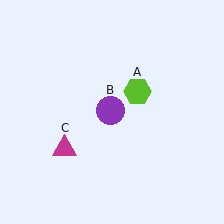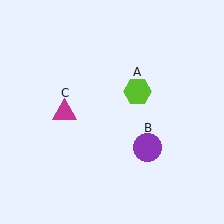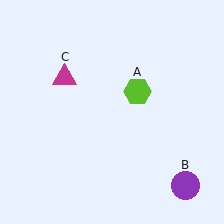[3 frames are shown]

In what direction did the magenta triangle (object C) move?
The magenta triangle (object C) moved up.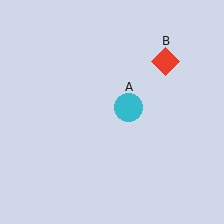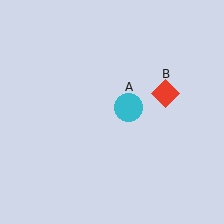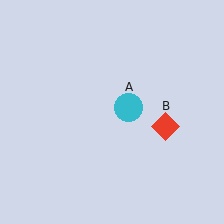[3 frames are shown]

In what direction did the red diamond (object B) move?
The red diamond (object B) moved down.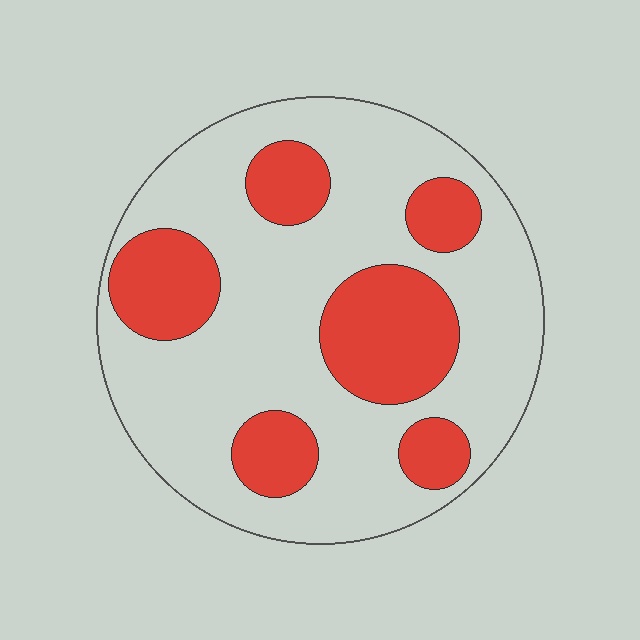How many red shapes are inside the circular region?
6.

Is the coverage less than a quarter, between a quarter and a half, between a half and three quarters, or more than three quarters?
Between a quarter and a half.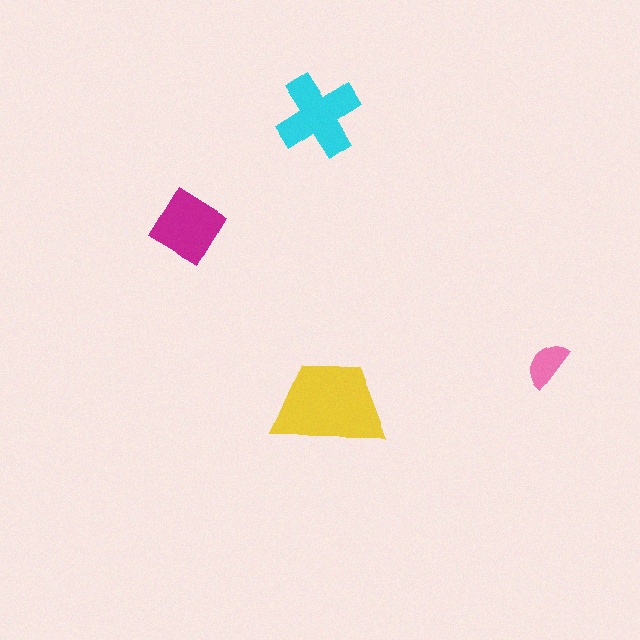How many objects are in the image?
There are 4 objects in the image.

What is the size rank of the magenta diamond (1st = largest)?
3rd.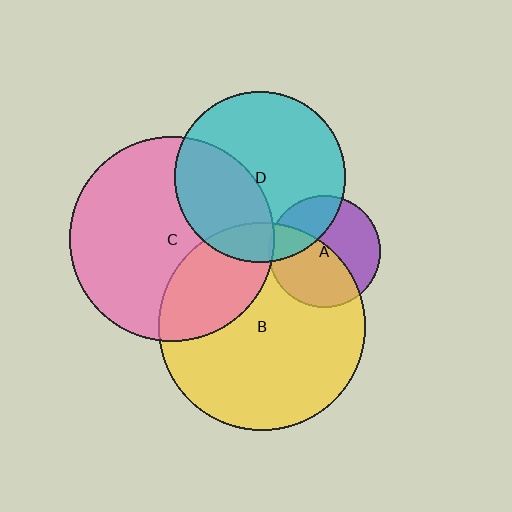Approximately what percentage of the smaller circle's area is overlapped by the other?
Approximately 30%.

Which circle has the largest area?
Circle B (yellow).